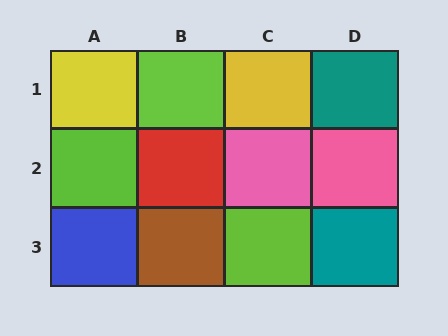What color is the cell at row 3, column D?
Teal.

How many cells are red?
1 cell is red.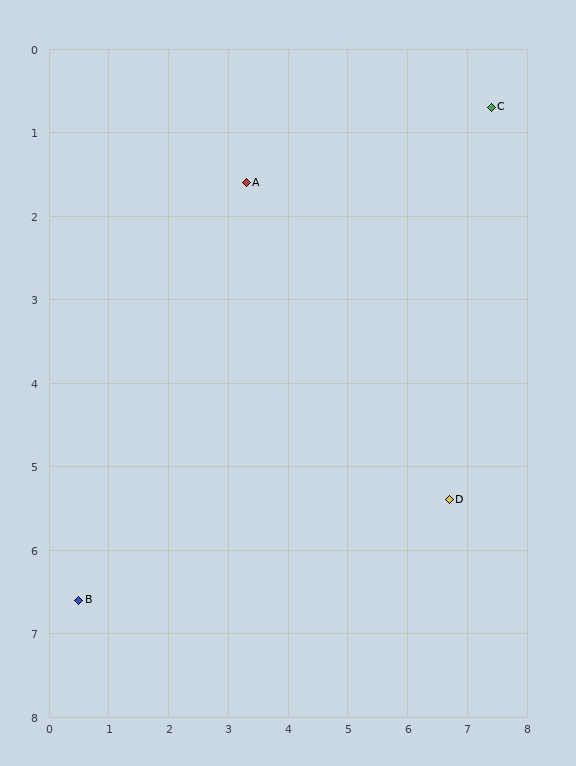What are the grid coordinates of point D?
Point D is at approximately (6.7, 5.4).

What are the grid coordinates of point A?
Point A is at approximately (3.3, 1.6).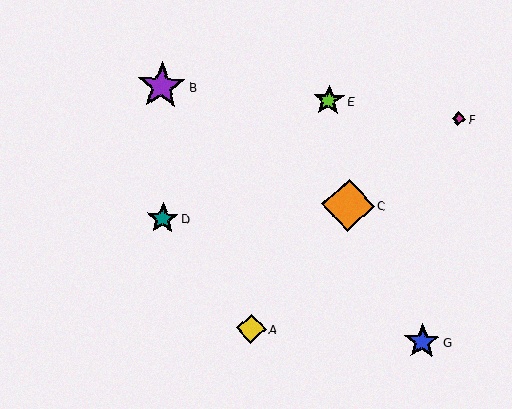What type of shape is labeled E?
Shape E is a lime star.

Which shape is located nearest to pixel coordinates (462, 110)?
The magenta diamond (labeled F) at (459, 119) is nearest to that location.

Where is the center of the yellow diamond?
The center of the yellow diamond is at (251, 329).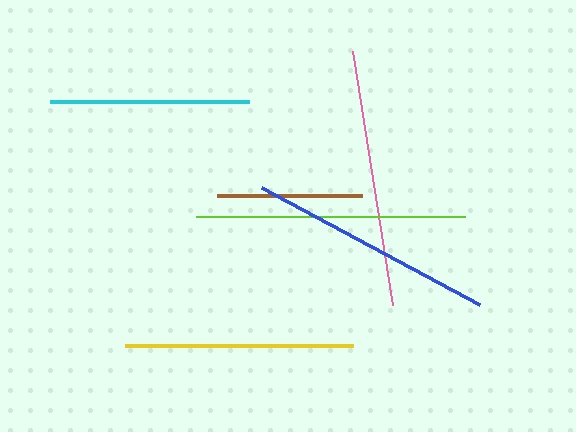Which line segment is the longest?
The lime line is the longest at approximately 270 pixels.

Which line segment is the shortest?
The brown line is the shortest at approximately 145 pixels.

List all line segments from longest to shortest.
From longest to shortest: lime, pink, blue, yellow, cyan, brown.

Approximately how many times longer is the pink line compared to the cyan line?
The pink line is approximately 1.3 times the length of the cyan line.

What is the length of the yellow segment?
The yellow segment is approximately 228 pixels long.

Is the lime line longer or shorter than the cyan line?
The lime line is longer than the cyan line.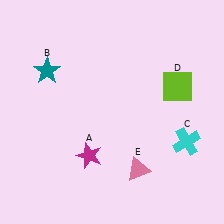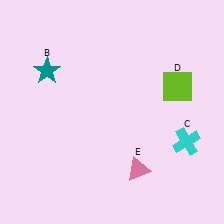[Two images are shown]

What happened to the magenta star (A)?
The magenta star (A) was removed in Image 2. It was in the bottom-left area of Image 1.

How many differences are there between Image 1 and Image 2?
There is 1 difference between the two images.